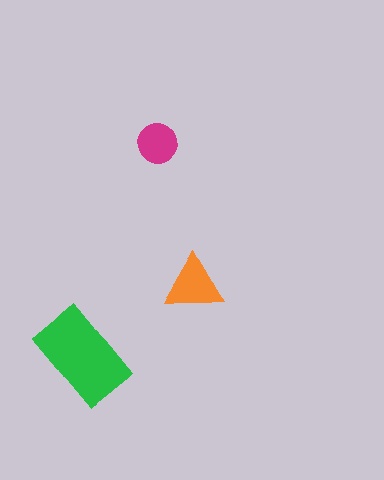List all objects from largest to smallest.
The green rectangle, the orange triangle, the magenta circle.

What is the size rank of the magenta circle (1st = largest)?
3rd.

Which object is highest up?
The magenta circle is topmost.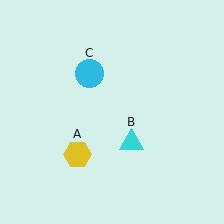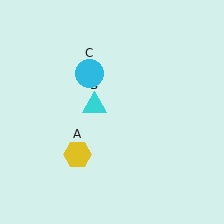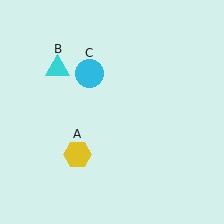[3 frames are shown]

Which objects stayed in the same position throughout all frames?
Yellow hexagon (object A) and cyan circle (object C) remained stationary.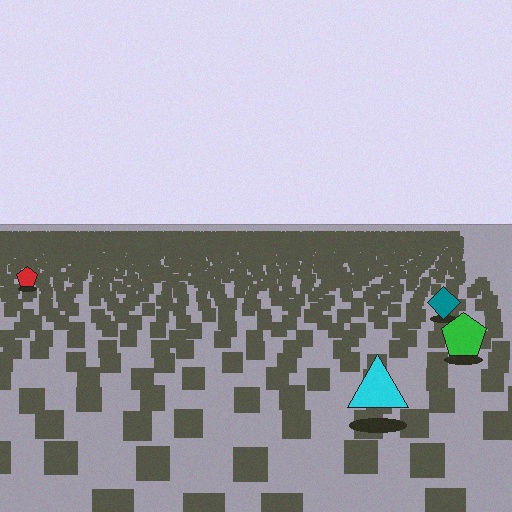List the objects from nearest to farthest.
From nearest to farthest: the cyan triangle, the green pentagon, the teal diamond, the red pentagon.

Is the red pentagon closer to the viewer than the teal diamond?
No. The teal diamond is closer — you can tell from the texture gradient: the ground texture is coarser near it.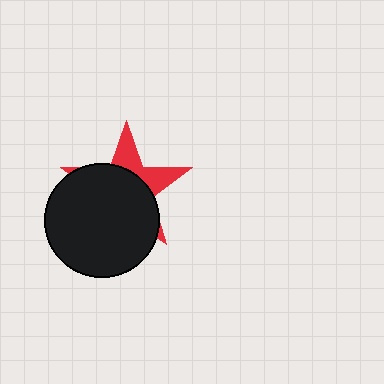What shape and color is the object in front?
The object in front is a black circle.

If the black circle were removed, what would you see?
You would see the complete red star.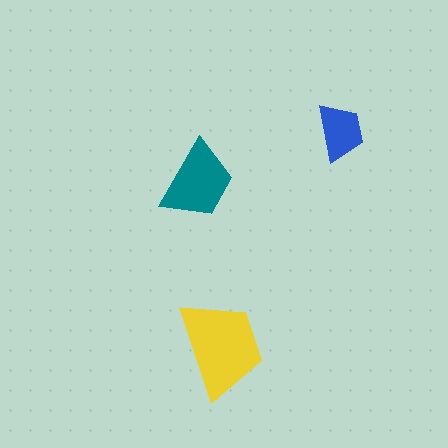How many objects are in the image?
There are 3 objects in the image.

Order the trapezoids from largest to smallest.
the yellow one, the teal one, the blue one.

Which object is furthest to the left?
The teal trapezoid is leftmost.